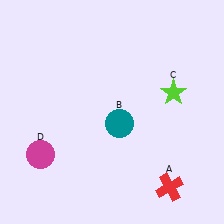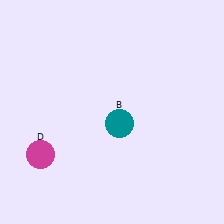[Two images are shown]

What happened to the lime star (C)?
The lime star (C) was removed in Image 2. It was in the top-right area of Image 1.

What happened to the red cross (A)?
The red cross (A) was removed in Image 2. It was in the bottom-right area of Image 1.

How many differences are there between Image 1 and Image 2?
There are 2 differences between the two images.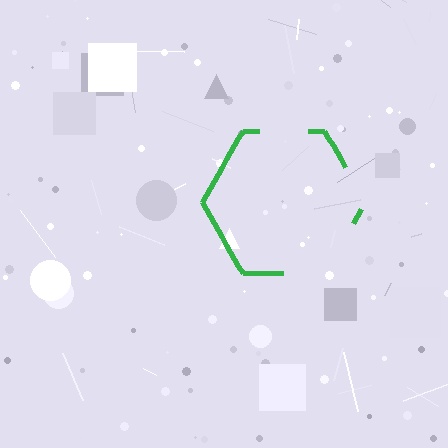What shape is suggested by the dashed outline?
The dashed outline suggests a hexagon.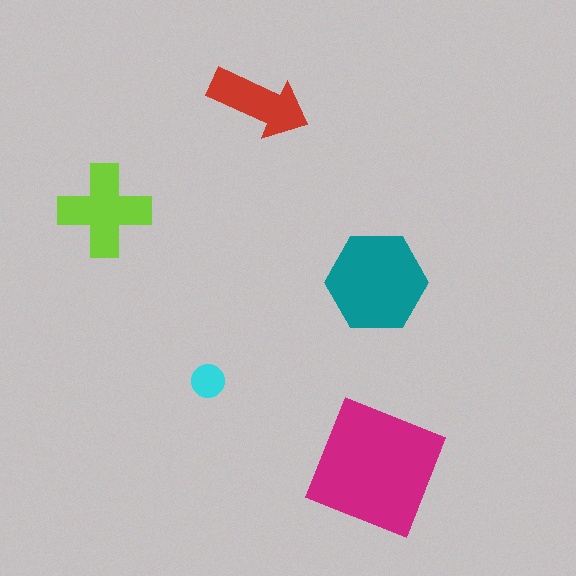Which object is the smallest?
The cyan circle.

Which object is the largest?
The magenta square.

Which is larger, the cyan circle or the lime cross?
The lime cross.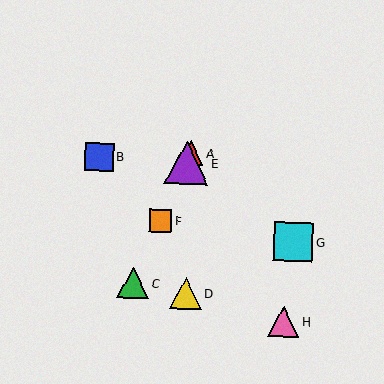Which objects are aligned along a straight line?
Objects A, C, E, F are aligned along a straight line.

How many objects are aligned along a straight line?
4 objects (A, C, E, F) are aligned along a straight line.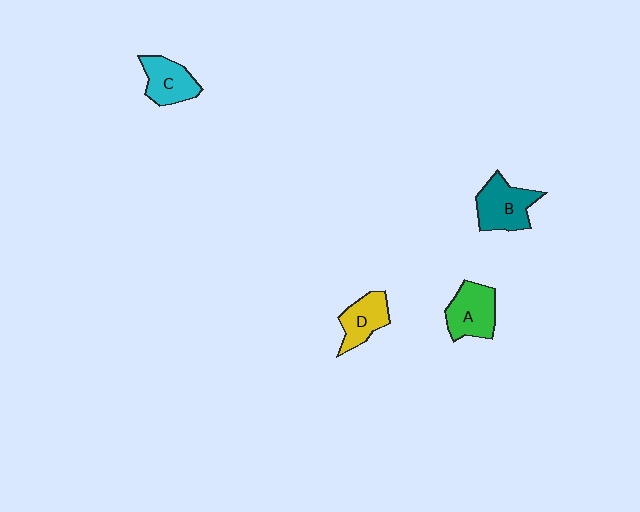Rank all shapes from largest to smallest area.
From largest to smallest: B (teal), A (green), C (cyan), D (yellow).